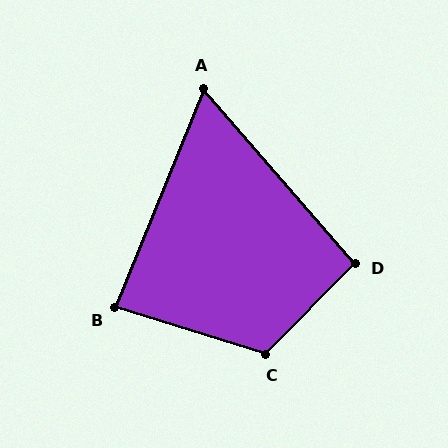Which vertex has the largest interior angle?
C, at approximately 117 degrees.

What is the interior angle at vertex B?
Approximately 85 degrees (approximately right).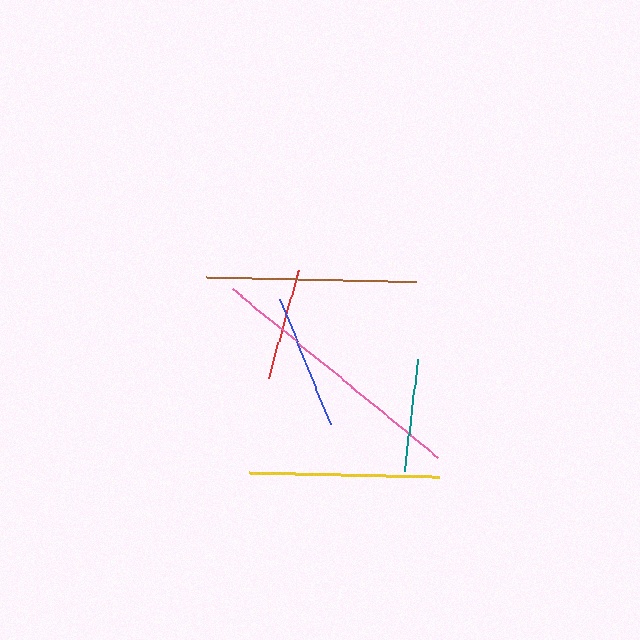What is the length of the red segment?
The red segment is approximately 112 pixels long.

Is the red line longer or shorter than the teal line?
The red line is longer than the teal line.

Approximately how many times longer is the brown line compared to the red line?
The brown line is approximately 1.9 times the length of the red line.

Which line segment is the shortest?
The teal line is the shortest at approximately 112 pixels.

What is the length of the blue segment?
The blue segment is approximately 135 pixels long.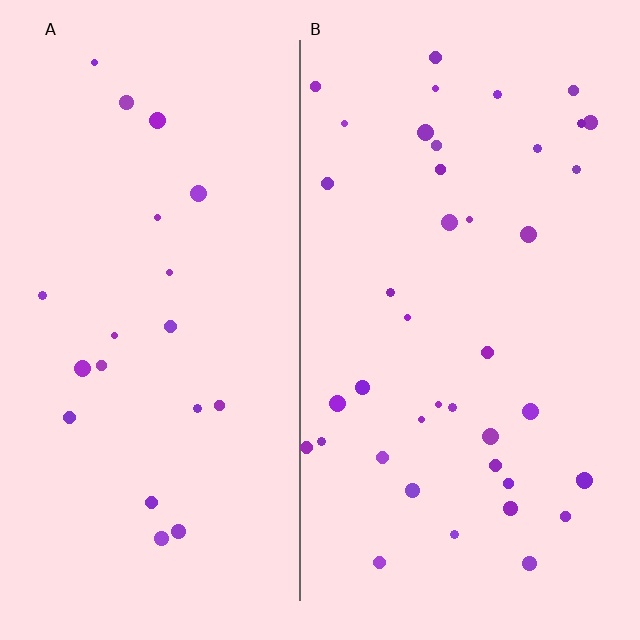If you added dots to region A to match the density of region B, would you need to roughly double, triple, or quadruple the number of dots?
Approximately double.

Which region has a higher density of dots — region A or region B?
B (the right).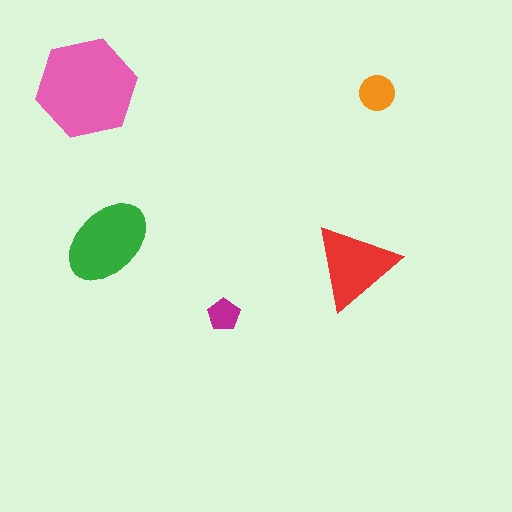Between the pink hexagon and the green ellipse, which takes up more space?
The pink hexagon.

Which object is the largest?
The pink hexagon.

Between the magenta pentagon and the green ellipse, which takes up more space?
The green ellipse.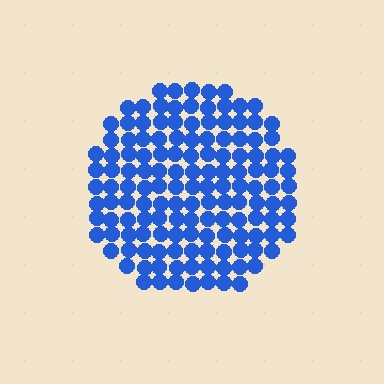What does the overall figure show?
The overall figure shows a circle.